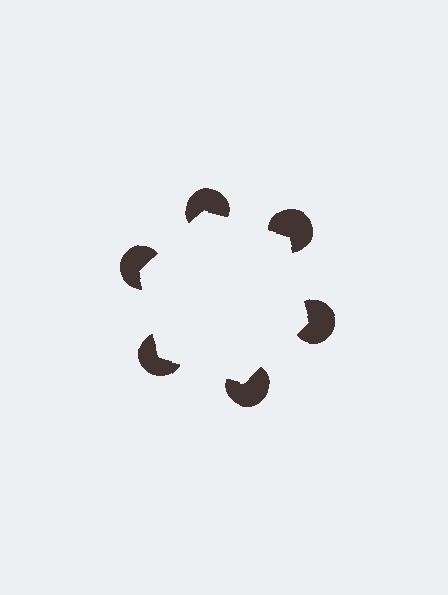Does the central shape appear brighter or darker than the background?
It typically appears slightly brighter than the background, even though no actual brightness change is drawn.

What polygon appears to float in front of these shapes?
An illusory hexagon — its edges are inferred from the aligned wedge cuts in the pac-man discs, not physically drawn.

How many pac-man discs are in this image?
There are 6 — one at each vertex of the illusory hexagon.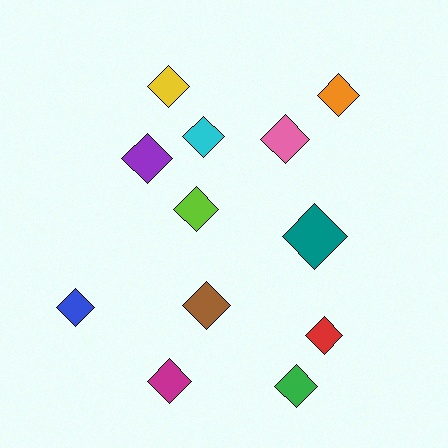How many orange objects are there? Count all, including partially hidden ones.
There is 1 orange object.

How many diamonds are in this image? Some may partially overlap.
There are 12 diamonds.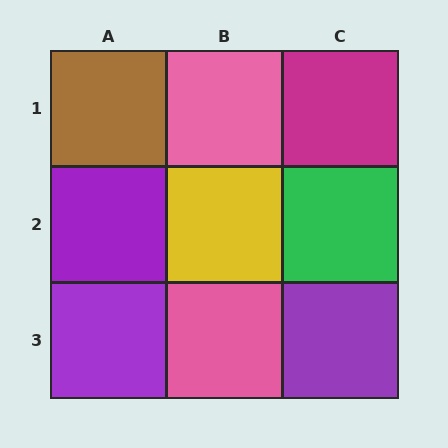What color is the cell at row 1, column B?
Pink.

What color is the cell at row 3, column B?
Pink.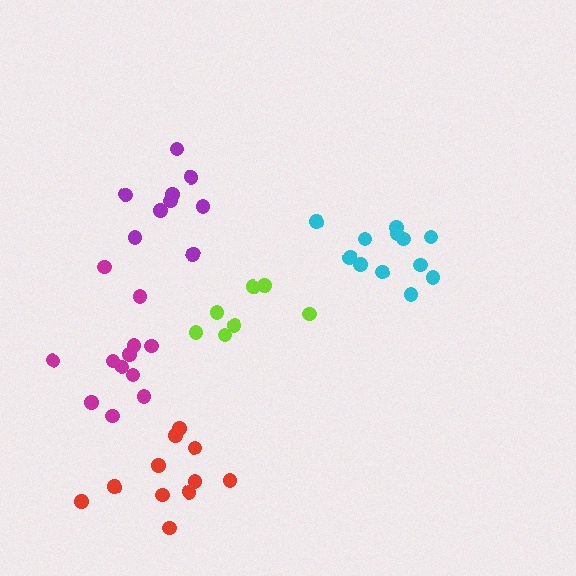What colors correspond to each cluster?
The clusters are colored: red, purple, lime, magenta, cyan.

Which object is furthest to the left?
The magenta cluster is leftmost.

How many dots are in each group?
Group 1: 11 dots, Group 2: 9 dots, Group 3: 7 dots, Group 4: 12 dots, Group 5: 12 dots (51 total).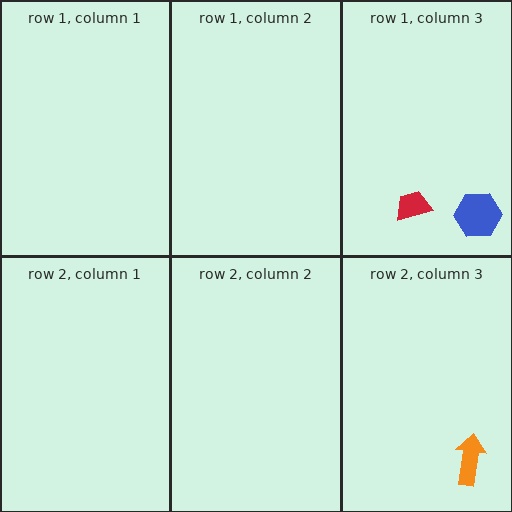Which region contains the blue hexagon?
The row 1, column 3 region.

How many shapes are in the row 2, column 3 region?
1.